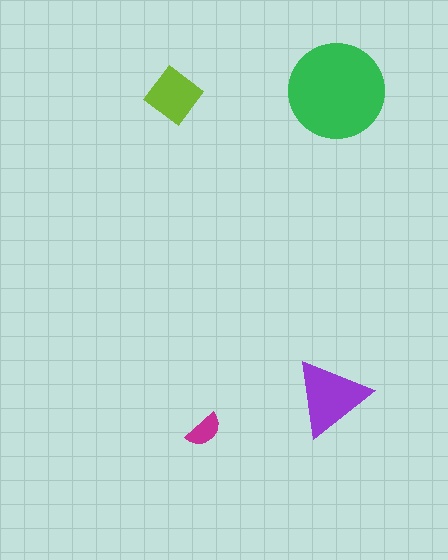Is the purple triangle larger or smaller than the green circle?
Smaller.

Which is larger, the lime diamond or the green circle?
The green circle.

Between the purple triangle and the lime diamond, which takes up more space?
The purple triangle.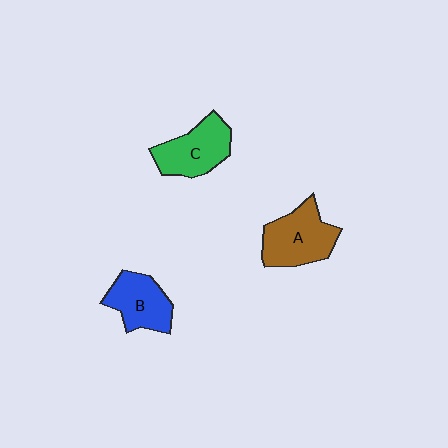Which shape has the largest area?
Shape A (brown).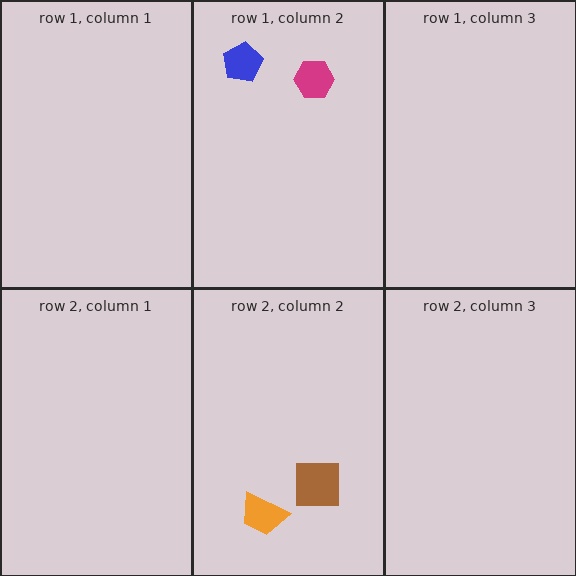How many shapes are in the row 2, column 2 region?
2.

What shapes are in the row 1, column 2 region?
The magenta hexagon, the blue pentagon.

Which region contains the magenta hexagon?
The row 1, column 2 region.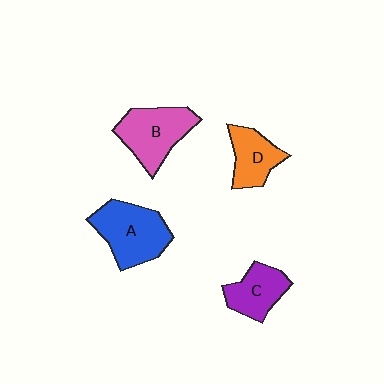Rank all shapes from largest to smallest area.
From largest to smallest: A (blue), B (pink), C (purple), D (orange).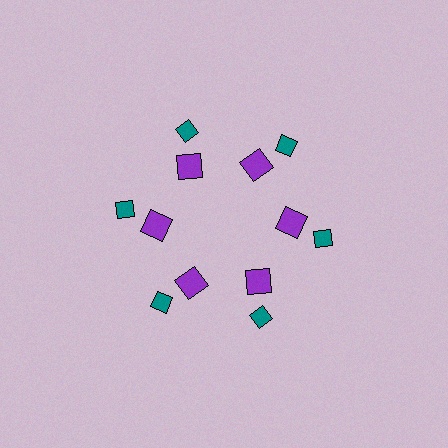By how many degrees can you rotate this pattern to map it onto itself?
The pattern maps onto itself every 60 degrees of rotation.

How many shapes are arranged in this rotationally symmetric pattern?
There are 12 shapes, arranged in 6 groups of 2.